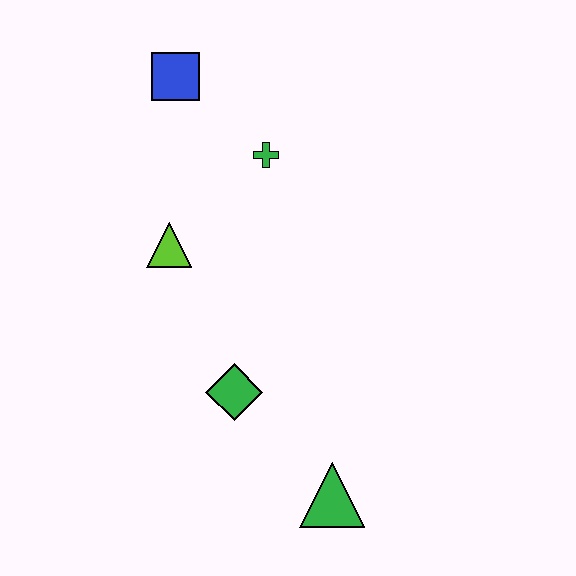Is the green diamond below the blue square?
Yes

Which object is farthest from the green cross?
The green triangle is farthest from the green cross.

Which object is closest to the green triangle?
The green diamond is closest to the green triangle.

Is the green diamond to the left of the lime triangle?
No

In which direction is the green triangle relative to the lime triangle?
The green triangle is below the lime triangle.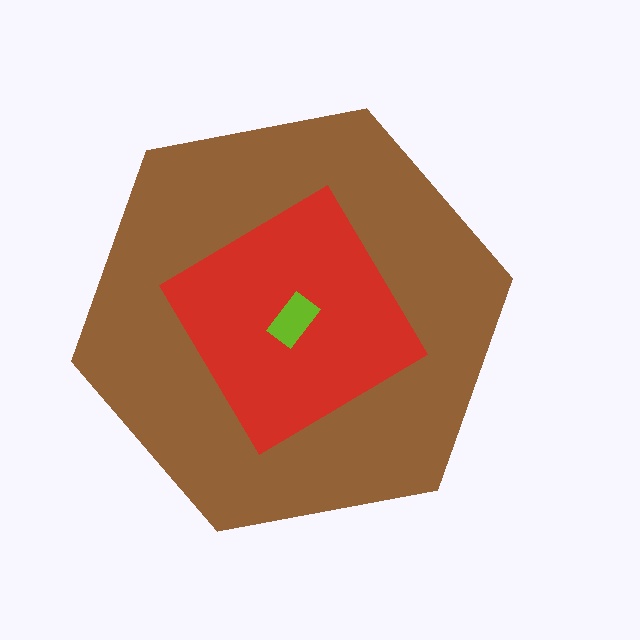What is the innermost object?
The lime rectangle.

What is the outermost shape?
The brown hexagon.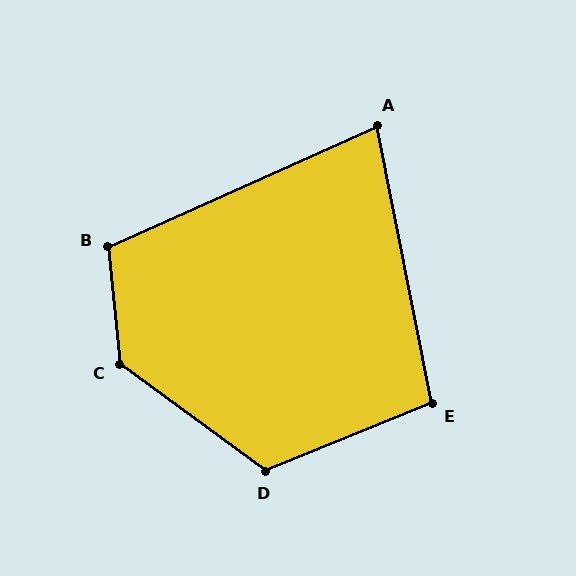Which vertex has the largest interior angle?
C, at approximately 132 degrees.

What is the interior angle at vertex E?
Approximately 101 degrees (obtuse).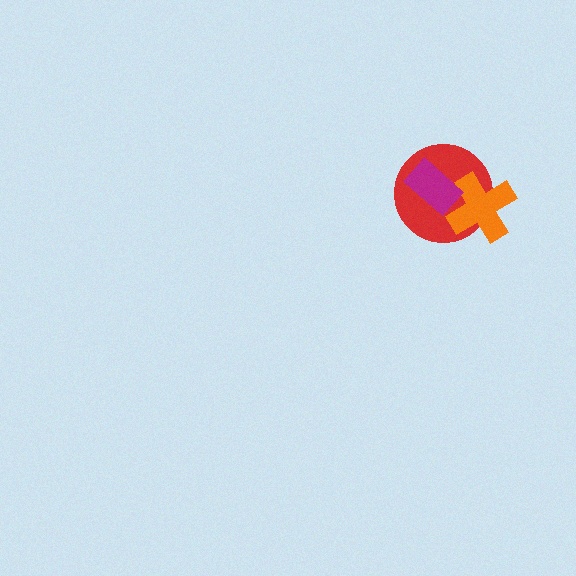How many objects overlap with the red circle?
2 objects overlap with the red circle.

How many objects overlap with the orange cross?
2 objects overlap with the orange cross.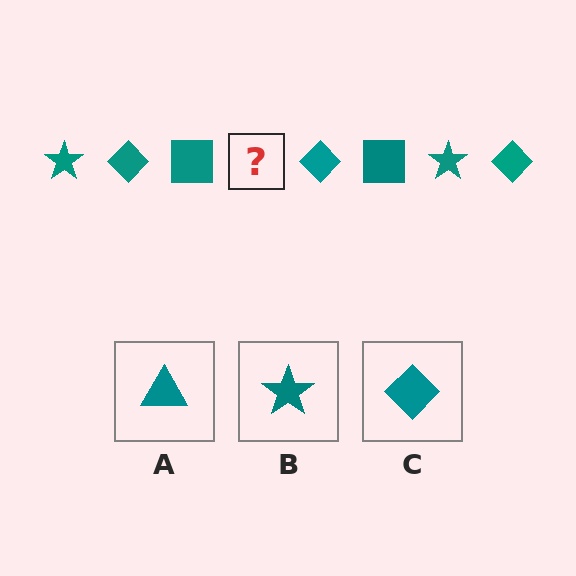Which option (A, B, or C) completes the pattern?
B.